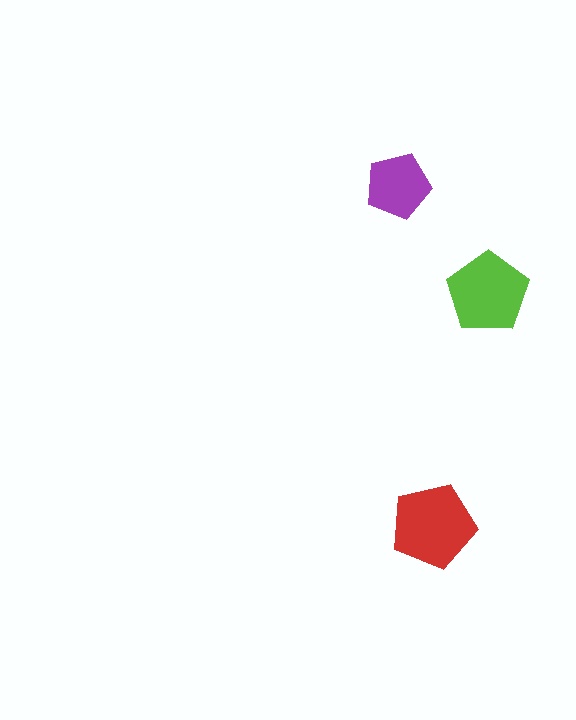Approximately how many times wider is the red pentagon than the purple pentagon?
About 1.5 times wider.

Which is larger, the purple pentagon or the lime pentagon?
The lime one.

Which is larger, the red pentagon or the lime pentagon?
The red one.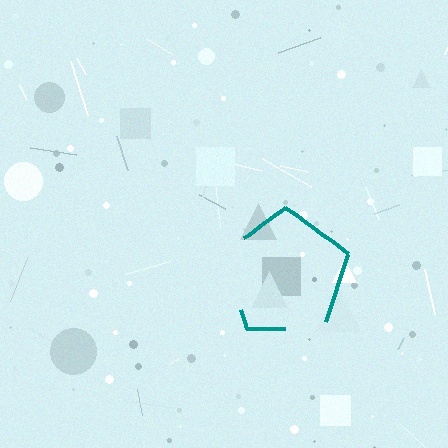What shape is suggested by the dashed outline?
The dashed outline suggests a pentagon.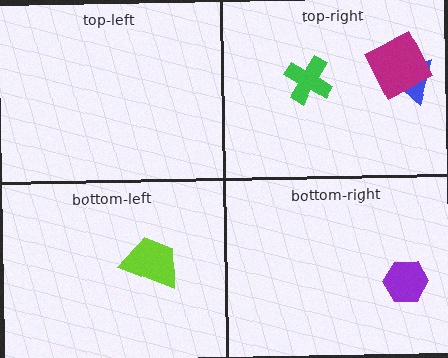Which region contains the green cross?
The top-right region.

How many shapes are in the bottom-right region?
1.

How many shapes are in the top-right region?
3.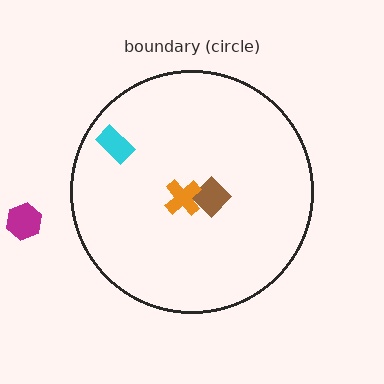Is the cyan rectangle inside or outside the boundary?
Inside.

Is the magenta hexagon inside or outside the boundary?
Outside.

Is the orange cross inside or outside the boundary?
Inside.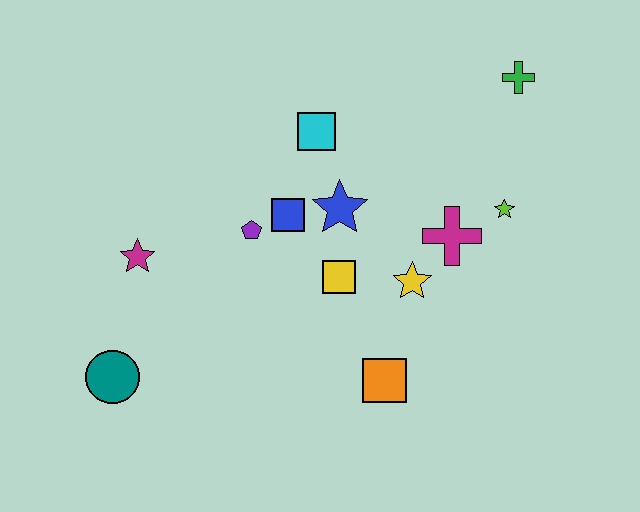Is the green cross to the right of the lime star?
Yes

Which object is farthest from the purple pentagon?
The green cross is farthest from the purple pentagon.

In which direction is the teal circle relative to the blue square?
The teal circle is to the left of the blue square.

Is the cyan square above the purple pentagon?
Yes